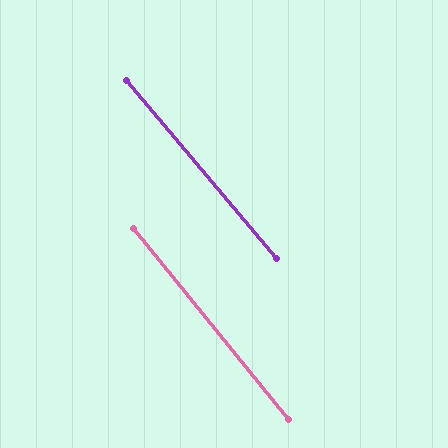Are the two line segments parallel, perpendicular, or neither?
Parallel — their directions differ by only 1.3°.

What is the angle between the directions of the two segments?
Approximately 1 degree.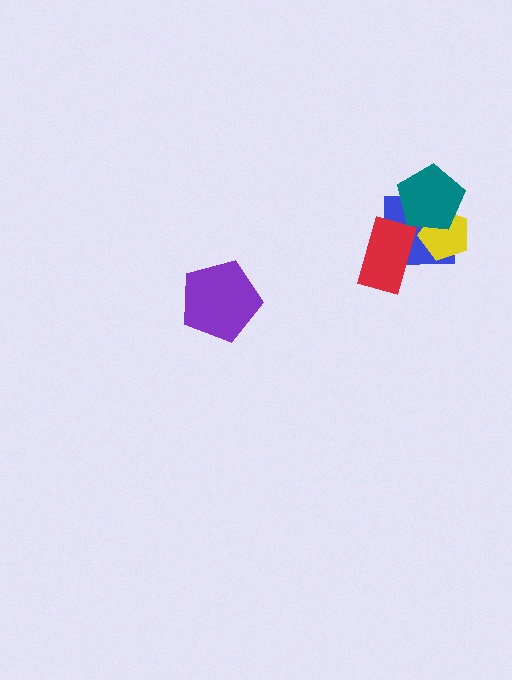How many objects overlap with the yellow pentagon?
2 objects overlap with the yellow pentagon.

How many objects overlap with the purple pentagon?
0 objects overlap with the purple pentagon.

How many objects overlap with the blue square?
3 objects overlap with the blue square.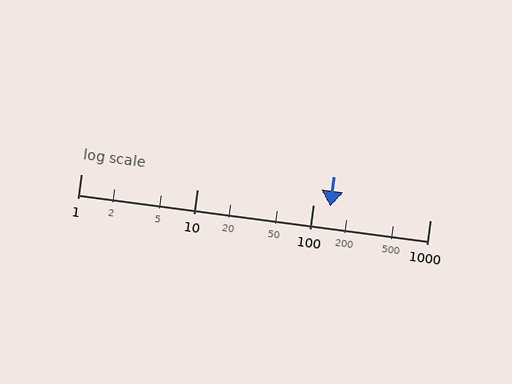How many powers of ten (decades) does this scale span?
The scale spans 3 decades, from 1 to 1000.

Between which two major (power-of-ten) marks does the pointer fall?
The pointer is between 100 and 1000.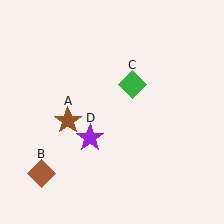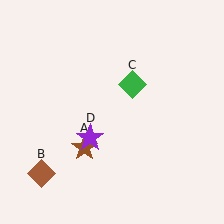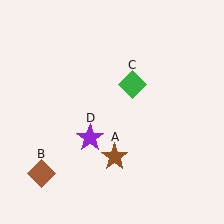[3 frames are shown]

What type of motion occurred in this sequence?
The brown star (object A) rotated counterclockwise around the center of the scene.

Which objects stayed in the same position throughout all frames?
Brown diamond (object B) and green diamond (object C) and purple star (object D) remained stationary.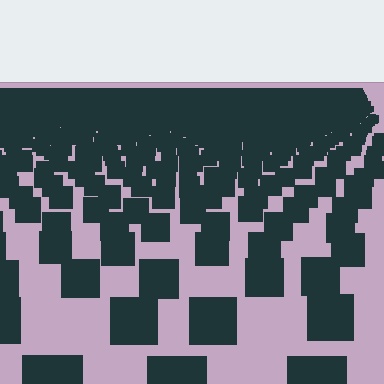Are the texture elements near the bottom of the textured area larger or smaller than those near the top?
Larger. Near the bottom, elements are closer to the viewer and appear at a bigger on-screen size.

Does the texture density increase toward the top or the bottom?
Density increases toward the top.